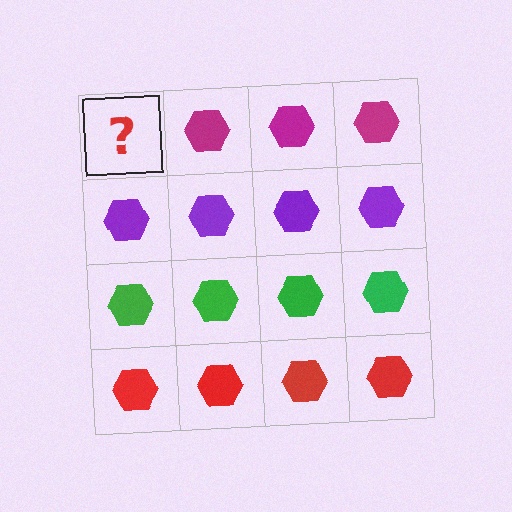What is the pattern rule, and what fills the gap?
The rule is that each row has a consistent color. The gap should be filled with a magenta hexagon.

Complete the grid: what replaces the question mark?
The question mark should be replaced with a magenta hexagon.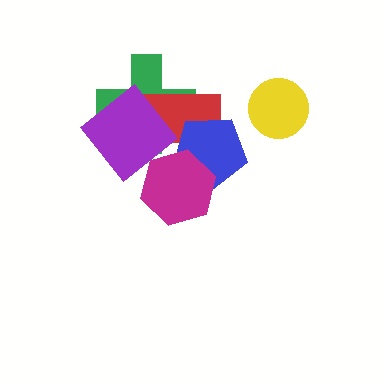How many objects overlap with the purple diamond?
3 objects overlap with the purple diamond.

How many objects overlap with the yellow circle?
0 objects overlap with the yellow circle.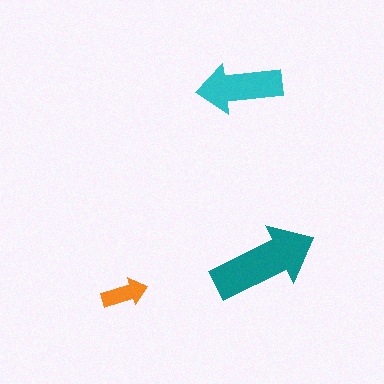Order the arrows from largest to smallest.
the teal one, the cyan one, the orange one.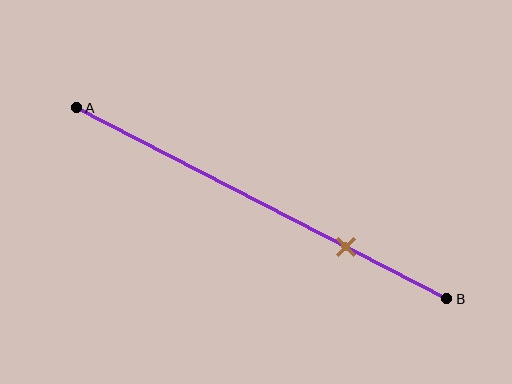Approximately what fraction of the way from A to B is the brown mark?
The brown mark is approximately 75% of the way from A to B.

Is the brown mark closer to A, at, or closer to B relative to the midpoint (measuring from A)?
The brown mark is closer to point B than the midpoint of segment AB.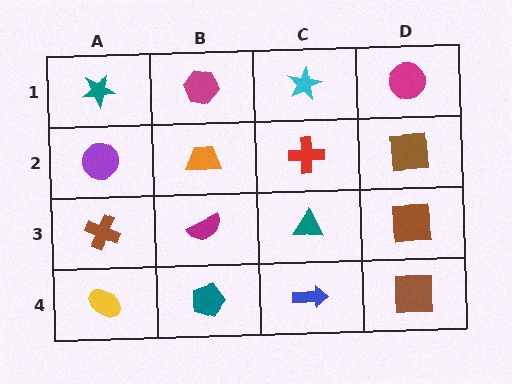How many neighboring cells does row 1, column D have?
2.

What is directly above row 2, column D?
A magenta circle.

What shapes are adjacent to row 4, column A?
A brown cross (row 3, column A), a teal pentagon (row 4, column B).